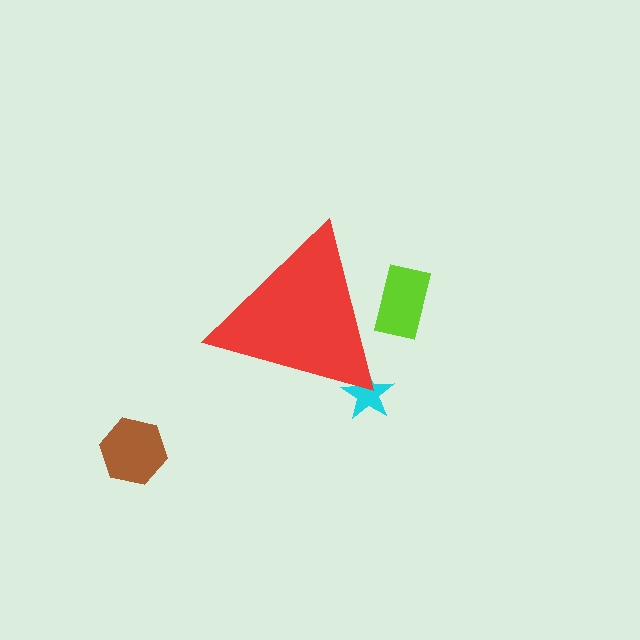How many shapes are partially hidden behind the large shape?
2 shapes are partially hidden.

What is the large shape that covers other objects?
A red triangle.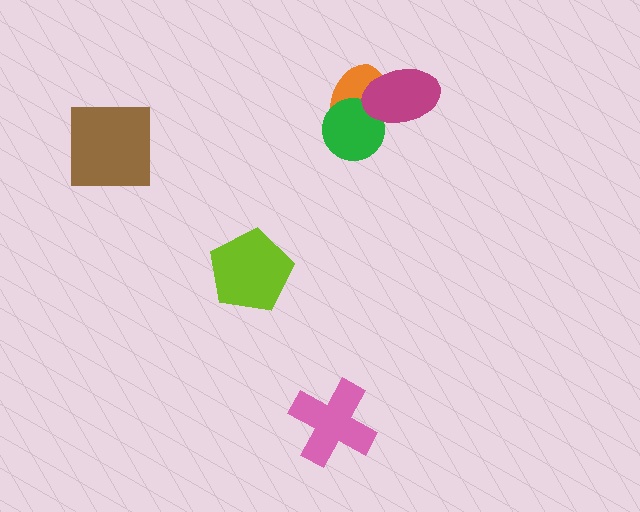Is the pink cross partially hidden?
No, no other shape covers it.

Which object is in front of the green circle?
The magenta ellipse is in front of the green circle.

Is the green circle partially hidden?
Yes, it is partially covered by another shape.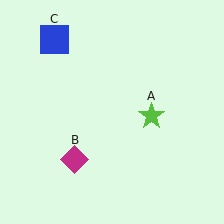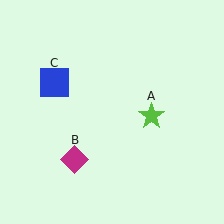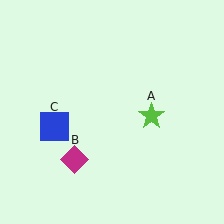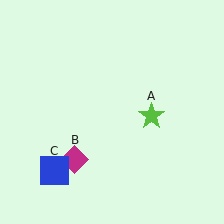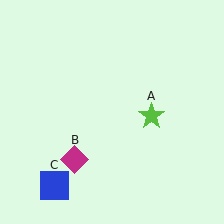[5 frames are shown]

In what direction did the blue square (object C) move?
The blue square (object C) moved down.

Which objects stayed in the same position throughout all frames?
Lime star (object A) and magenta diamond (object B) remained stationary.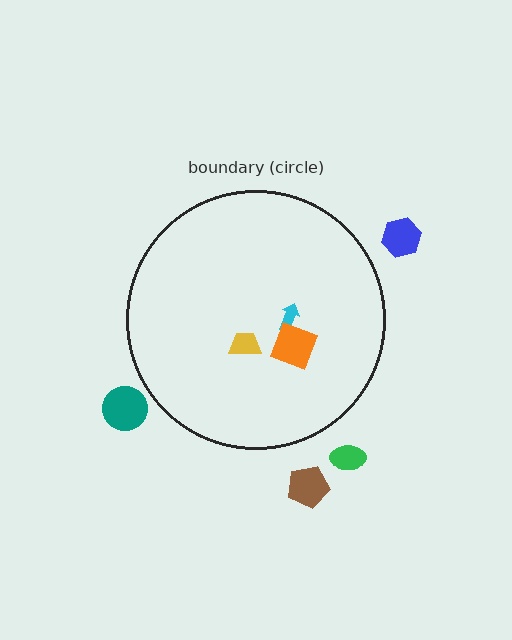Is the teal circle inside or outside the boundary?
Outside.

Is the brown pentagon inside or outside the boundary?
Outside.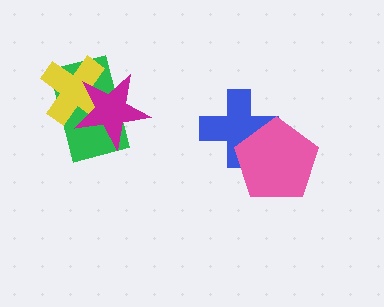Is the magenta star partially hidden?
No, no other shape covers it.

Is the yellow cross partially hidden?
Yes, it is partially covered by another shape.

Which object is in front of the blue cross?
The pink pentagon is in front of the blue cross.